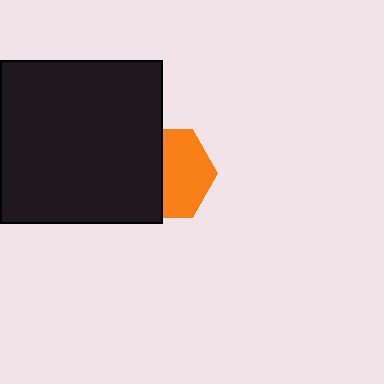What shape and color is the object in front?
The object in front is a black square.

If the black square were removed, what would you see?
You would see the complete orange hexagon.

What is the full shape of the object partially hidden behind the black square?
The partially hidden object is an orange hexagon.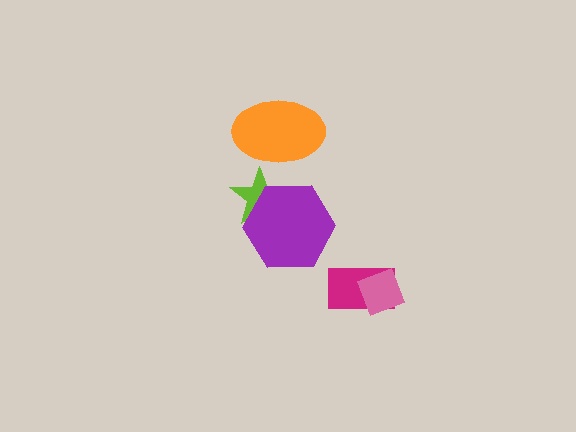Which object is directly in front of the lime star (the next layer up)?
The purple hexagon is directly in front of the lime star.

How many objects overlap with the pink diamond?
1 object overlaps with the pink diamond.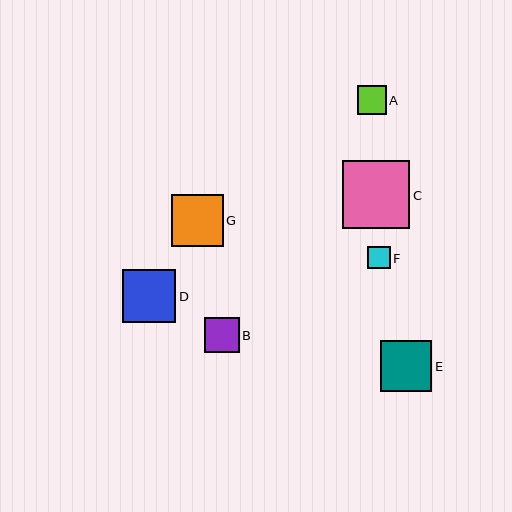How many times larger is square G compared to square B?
Square G is approximately 1.5 times the size of square B.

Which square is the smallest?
Square F is the smallest with a size of approximately 23 pixels.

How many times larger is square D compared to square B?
Square D is approximately 1.5 times the size of square B.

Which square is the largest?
Square C is the largest with a size of approximately 68 pixels.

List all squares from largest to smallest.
From largest to smallest: C, D, G, E, B, A, F.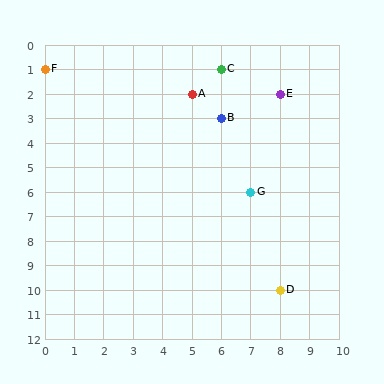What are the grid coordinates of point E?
Point E is at grid coordinates (8, 2).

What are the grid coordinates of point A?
Point A is at grid coordinates (5, 2).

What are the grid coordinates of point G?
Point G is at grid coordinates (7, 6).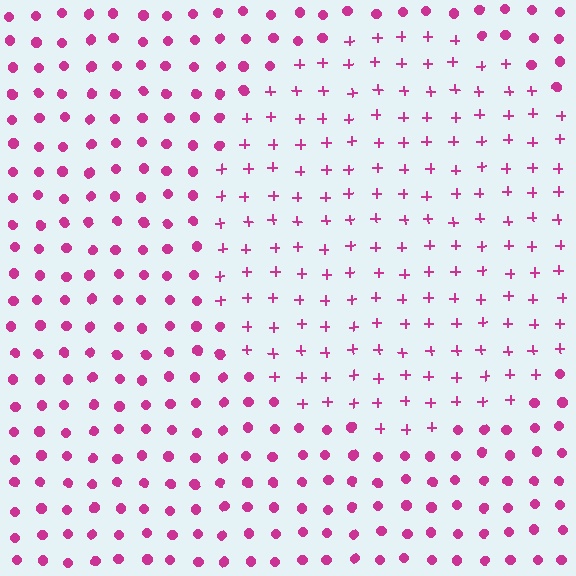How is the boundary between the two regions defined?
The boundary is defined by a change in element shape: plus signs inside vs. circles outside. All elements share the same color and spacing.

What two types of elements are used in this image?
The image uses plus signs inside the circle region and circles outside it.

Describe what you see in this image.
The image is filled with small magenta elements arranged in a uniform grid. A circle-shaped region contains plus signs, while the surrounding area contains circles. The boundary is defined purely by the change in element shape.